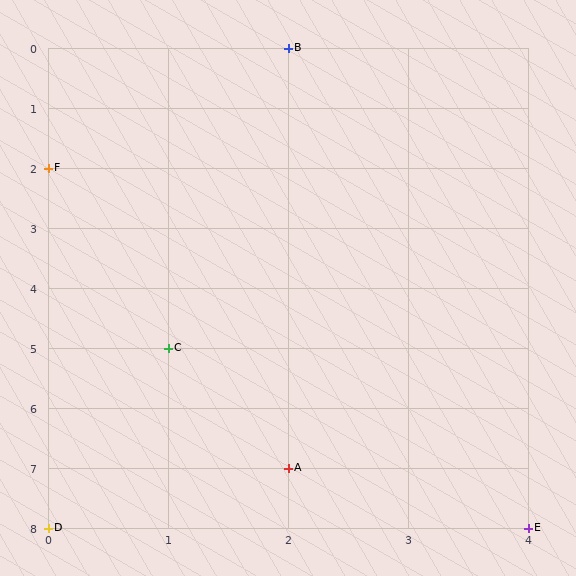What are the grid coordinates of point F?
Point F is at grid coordinates (0, 2).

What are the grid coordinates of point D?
Point D is at grid coordinates (0, 8).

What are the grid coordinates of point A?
Point A is at grid coordinates (2, 7).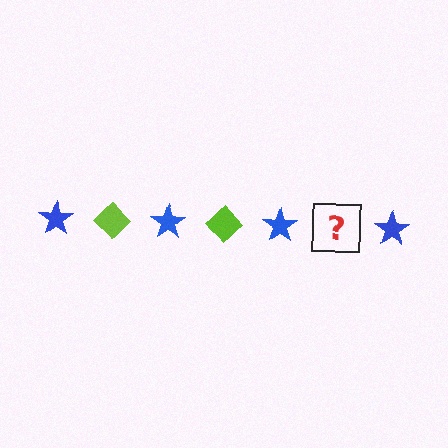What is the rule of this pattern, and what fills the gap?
The rule is that the pattern alternates between blue star and lime diamond. The gap should be filled with a lime diamond.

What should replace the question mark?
The question mark should be replaced with a lime diamond.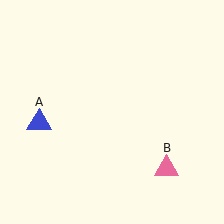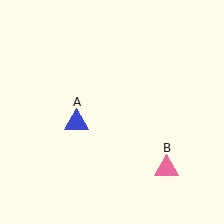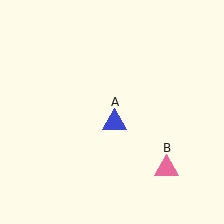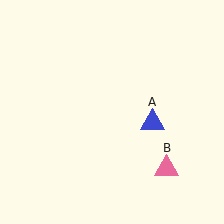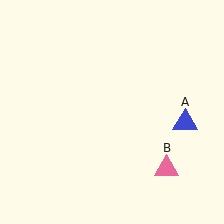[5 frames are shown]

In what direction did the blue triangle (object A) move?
The blue triangle (object A) moved right.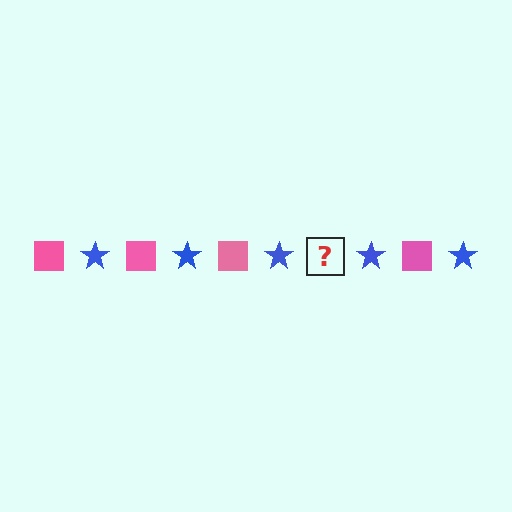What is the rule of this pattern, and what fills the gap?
The rule is that the pattern alternates between pink square and blue star. The gap should be filled with a pink square.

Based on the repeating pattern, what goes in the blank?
The blank should be a pink square.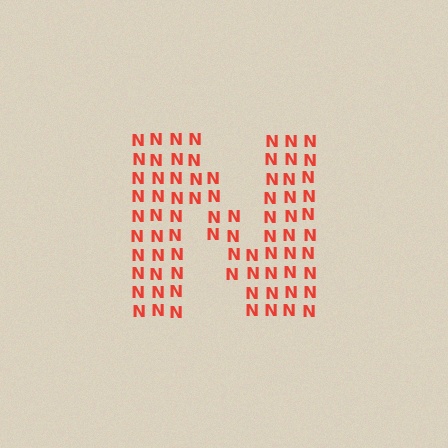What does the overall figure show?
The overall figure shows the letter N.